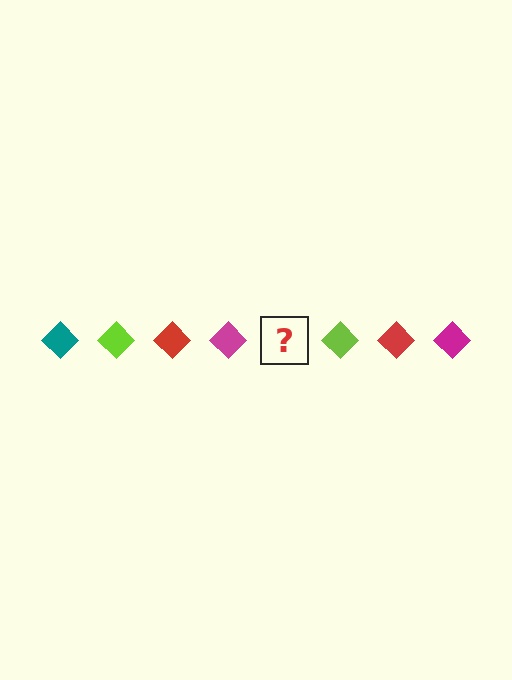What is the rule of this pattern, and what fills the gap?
The rule is that the pattern cycles through teal, lime, red, magenta diamonds. The gap should be filled with a teal diamond.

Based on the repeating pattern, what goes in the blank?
The blank should be a teal diamond.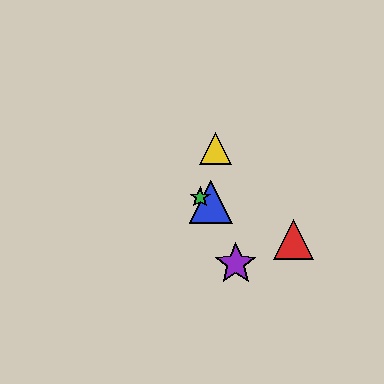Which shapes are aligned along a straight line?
The red triangle, the blue triangle, the green star are aligned along a straight line.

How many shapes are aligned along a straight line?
3 shapes (the red triangle, the blue triangle, the green star) are aligned along a straight line.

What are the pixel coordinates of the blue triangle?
The blue triangle is at (211, 202).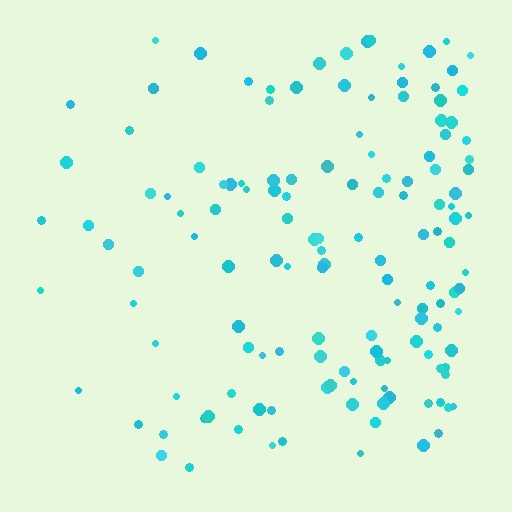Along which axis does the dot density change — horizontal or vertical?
Horizontal.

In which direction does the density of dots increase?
From left to right, with the right side densest.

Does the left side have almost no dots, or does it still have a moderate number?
Still a moderate number, just noticeably fewer than the right.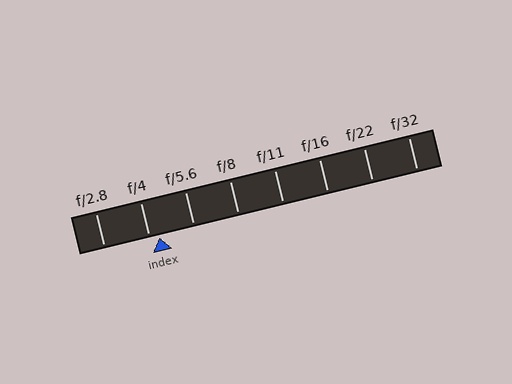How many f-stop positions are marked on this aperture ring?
There are 8 f-stop positions marked.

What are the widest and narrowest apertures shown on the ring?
The widest aperture shown is f/2.8 and the narrowest is f/32.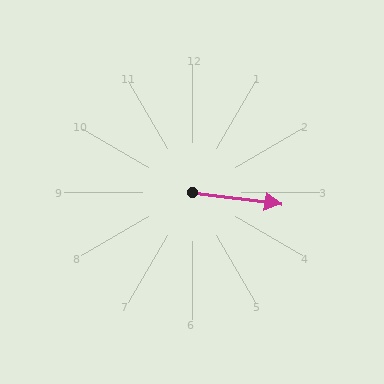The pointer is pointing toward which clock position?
Roughly 3 o'clock.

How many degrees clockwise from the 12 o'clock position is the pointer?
Approximately 98 degrees.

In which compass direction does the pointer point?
East.